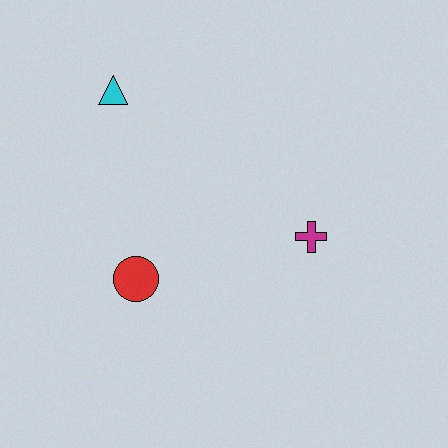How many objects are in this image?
There are 3 objects.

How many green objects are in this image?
There are no green objects.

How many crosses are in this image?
There is 1 cross.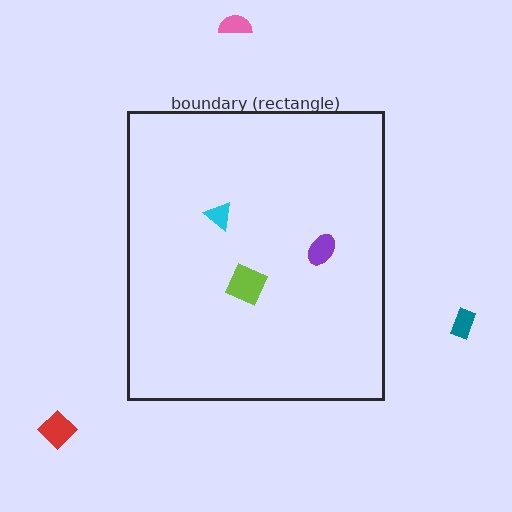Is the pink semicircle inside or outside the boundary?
Outside.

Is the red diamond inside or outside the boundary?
Outside.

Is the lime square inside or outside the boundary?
Inside.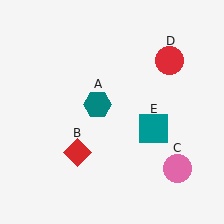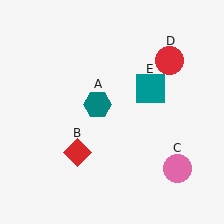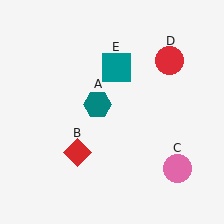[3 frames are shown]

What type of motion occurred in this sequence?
The teal square (object E) rotated counterclockwise around the center of the scene.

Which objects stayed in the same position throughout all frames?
Teal hexagon (object A) and red diamond (object B) and pink circle (object C) and red circle (object D) remained stationary.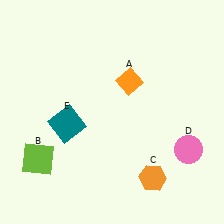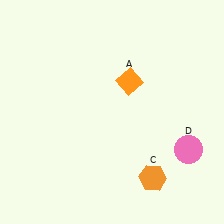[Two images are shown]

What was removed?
The teal square (E), the lime square (B) were removed in Image 2.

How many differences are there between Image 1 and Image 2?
There are 2 differences between the two images.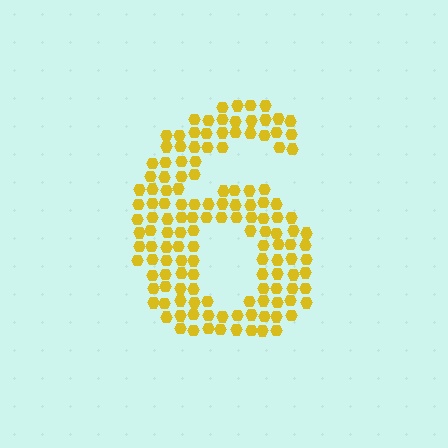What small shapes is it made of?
It is made of small hexagons.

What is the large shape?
The large shape is the digit 6.